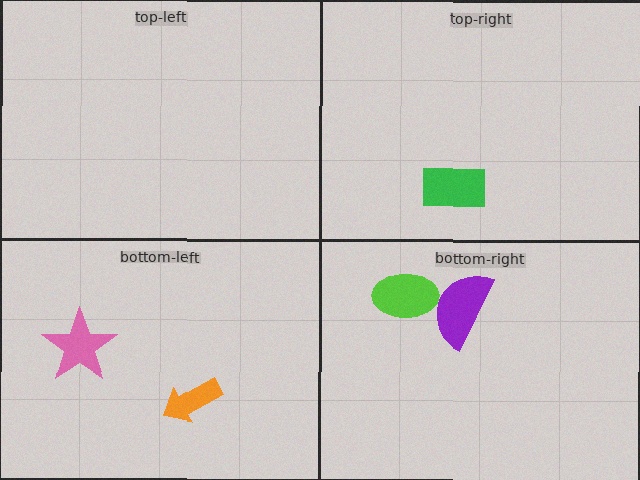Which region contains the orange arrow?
The bottom-left region.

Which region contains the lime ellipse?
The bottom-right region.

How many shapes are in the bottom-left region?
2.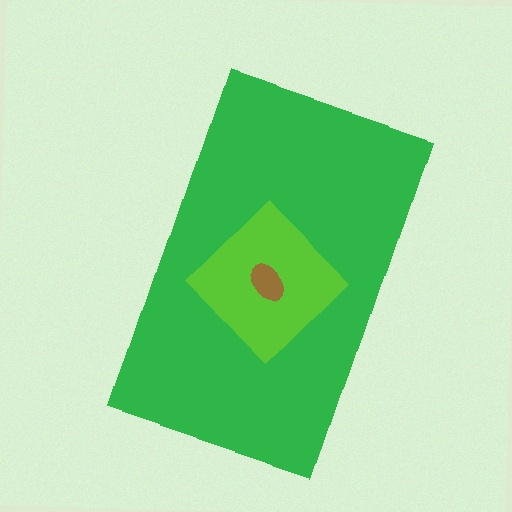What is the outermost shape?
The green rectangle.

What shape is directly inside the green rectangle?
The lime diamond.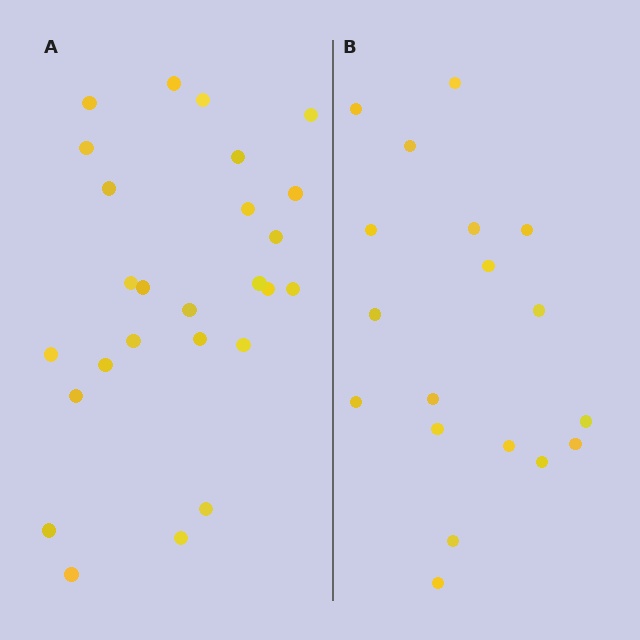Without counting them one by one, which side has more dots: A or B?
Region A (the left region) has more dots.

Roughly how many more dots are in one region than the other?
Region A has roughly 8 or so more dots than region B.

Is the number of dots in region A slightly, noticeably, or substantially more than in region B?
Region A has noticeably more, but not dramatically so. The ratio is roughly 1.4 to 1.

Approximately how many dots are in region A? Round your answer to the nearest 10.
About 30 dots. (The exact count is 26, which rounds to 30.)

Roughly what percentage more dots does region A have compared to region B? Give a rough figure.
About 45% more.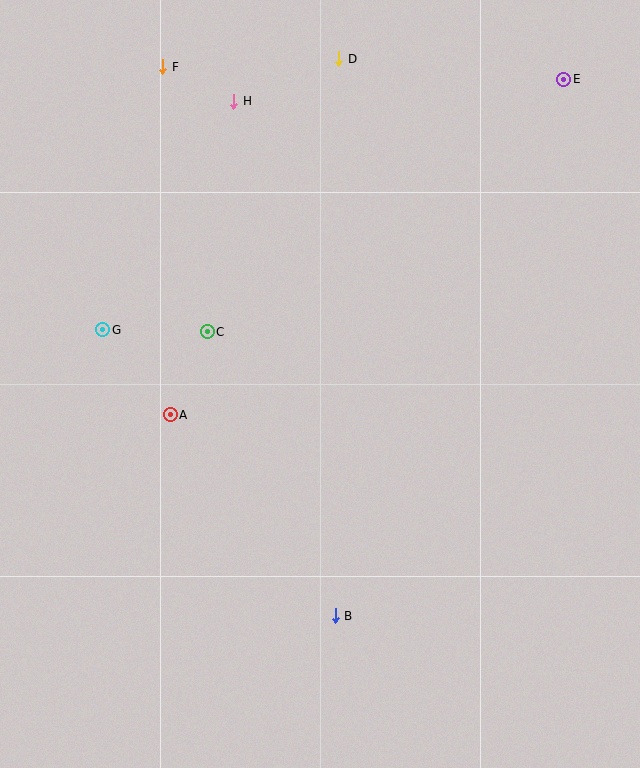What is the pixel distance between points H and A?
The distance between H and A is 320 pixels.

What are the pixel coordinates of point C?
Point C is at (207, 332).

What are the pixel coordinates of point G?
Point G is at (103, 330).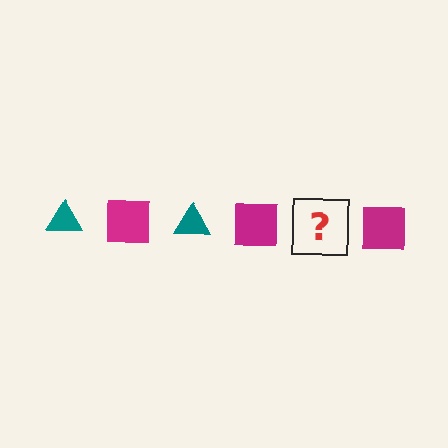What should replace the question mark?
The question mark should be replaced with a teal triangle.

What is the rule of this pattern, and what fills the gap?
The rule is that the pattern alternates between teal triangle and magenta square. The gap should be filled with a teal triangle.